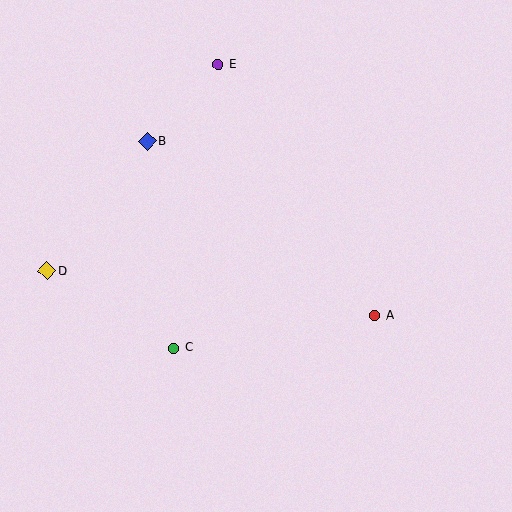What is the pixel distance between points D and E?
The distance between D and E is 268 pixels.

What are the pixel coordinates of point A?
Point A is at (375, 316).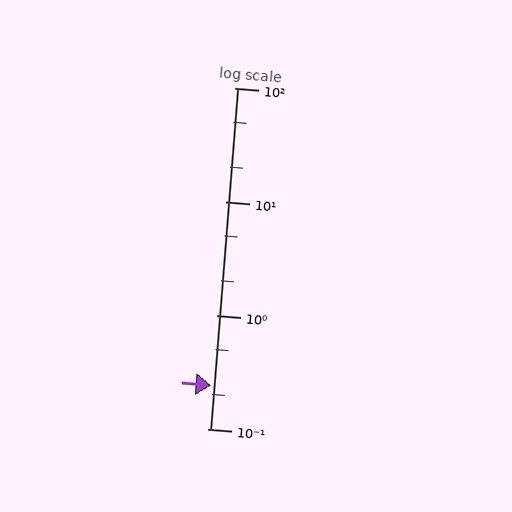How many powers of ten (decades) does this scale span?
The scale spans 3 decades, from 0.1 to 100.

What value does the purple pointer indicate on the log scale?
The pointer indicates approximately 0.24.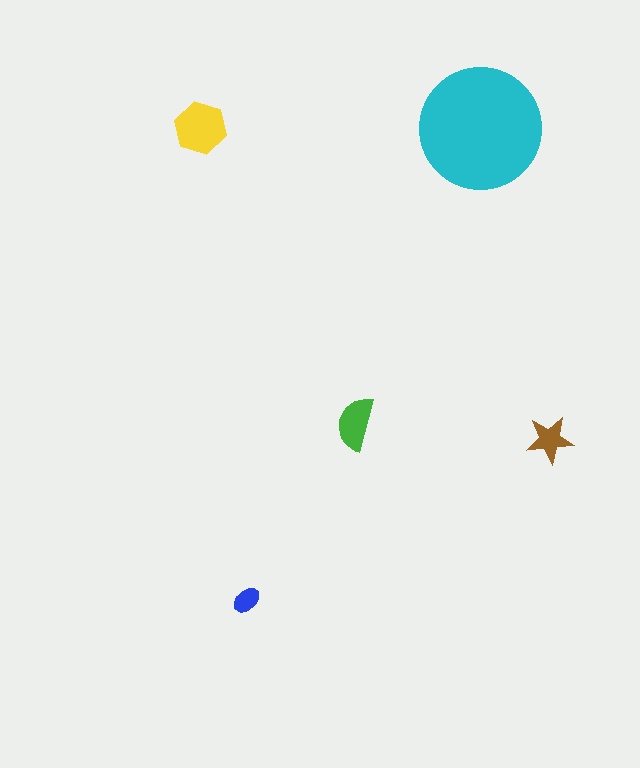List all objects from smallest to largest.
The blue ellipse, the brown star, the green semicircle, the yellow hexagon, the cyan circle.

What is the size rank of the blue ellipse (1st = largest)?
5th.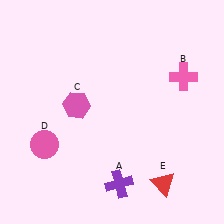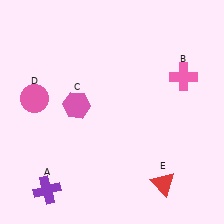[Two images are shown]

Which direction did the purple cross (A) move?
The purple cross (A) moved left.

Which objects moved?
The objects that moved are: the purple cross (A), the pink circle (D).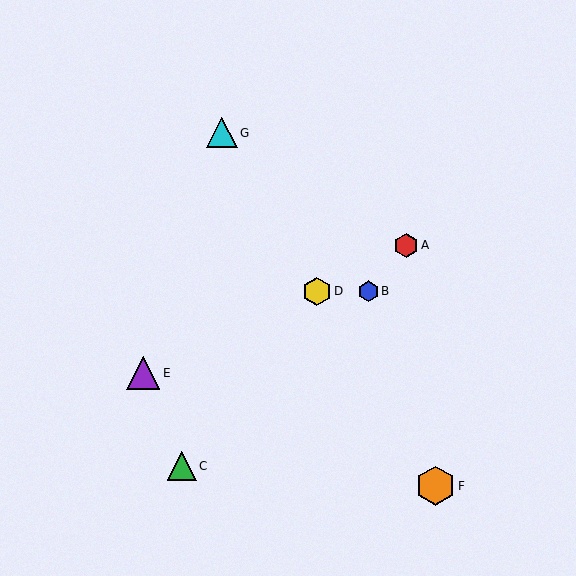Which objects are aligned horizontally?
Objects B, D are aligned horizontally.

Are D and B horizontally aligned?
Yes, both are at y≈291.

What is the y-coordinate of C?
Object C is at y≈466.